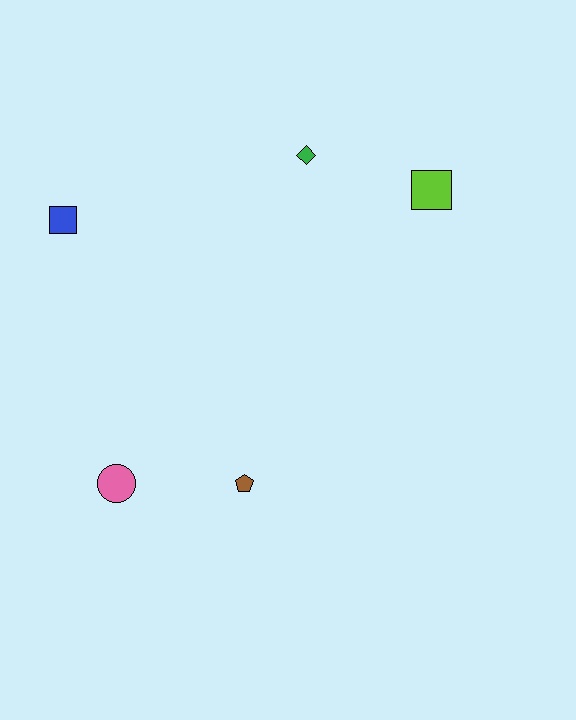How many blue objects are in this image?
There is 1 blue object.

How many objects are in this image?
There are 5 objects.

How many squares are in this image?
There are 2 squares.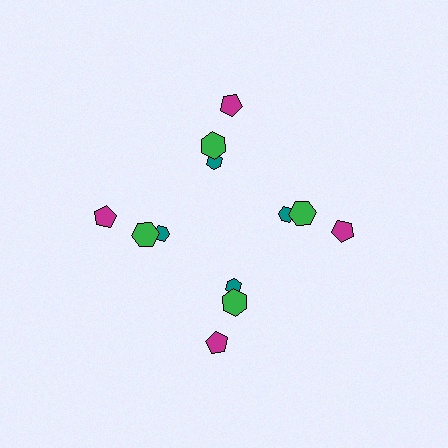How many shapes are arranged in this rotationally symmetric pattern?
There are 12 shapes, arranged in 4 groups of 3.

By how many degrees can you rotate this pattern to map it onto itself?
The pattern maps onto itself every 90 degrees of rotation.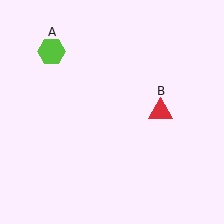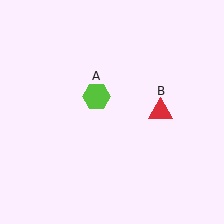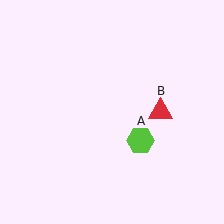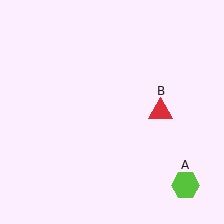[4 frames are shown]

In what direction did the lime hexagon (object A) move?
The lime hexagon (object A) moved down and to the right.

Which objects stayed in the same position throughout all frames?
Red triangle (object B) remained stationary.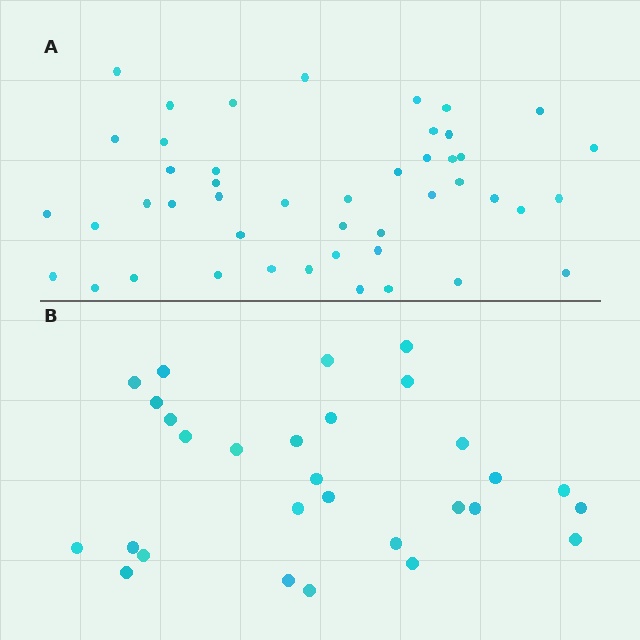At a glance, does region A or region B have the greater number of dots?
Region A (the top region) has more dots.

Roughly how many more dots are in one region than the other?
Region A has approximately 15 more dots than region B.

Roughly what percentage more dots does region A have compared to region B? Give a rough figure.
About 60% more.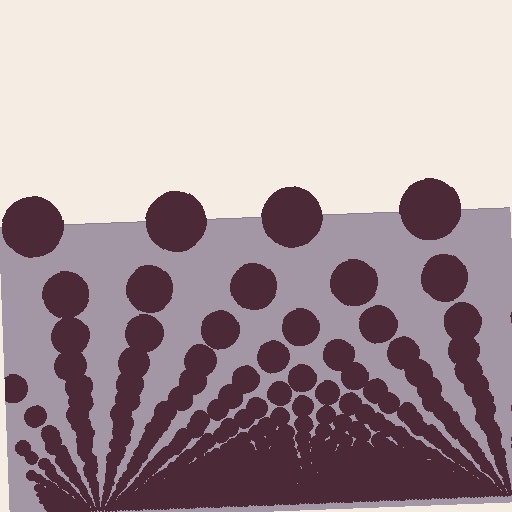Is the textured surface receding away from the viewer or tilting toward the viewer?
The surface appears to tilt toward the viewer. Texture elements get larger and sparser toward the top.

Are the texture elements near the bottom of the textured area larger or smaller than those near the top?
Smaller. The gradient is inverted — elements near the bottom are smaller and denser.